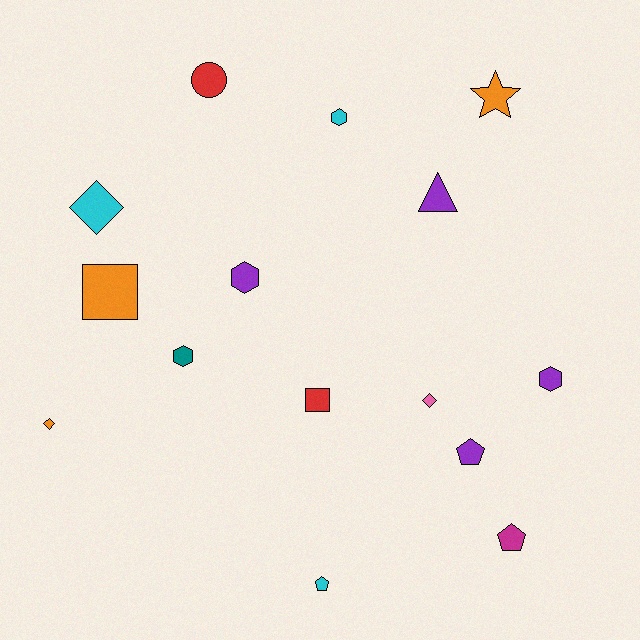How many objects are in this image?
There are 15 objects.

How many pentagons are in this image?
There are 3 pentagons.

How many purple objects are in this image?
There are 4 purple objects.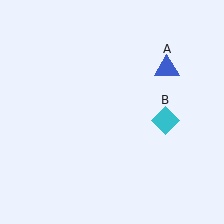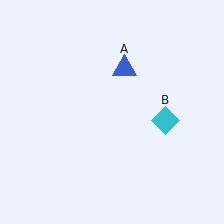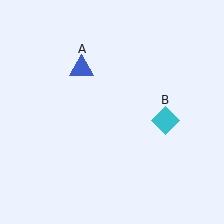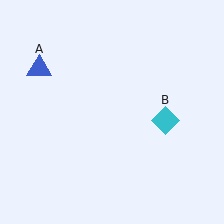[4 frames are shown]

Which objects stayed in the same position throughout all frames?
Cyan diamond (object B) remained stationary.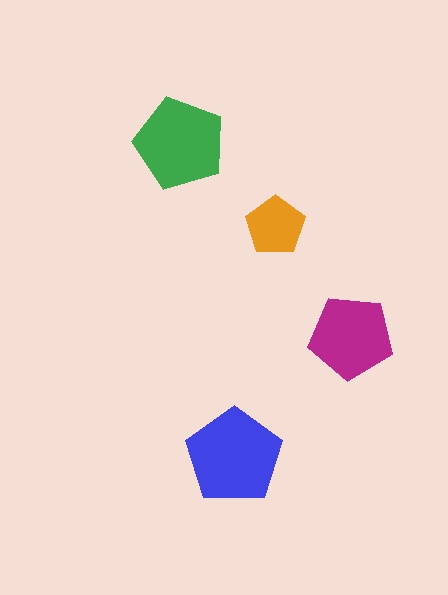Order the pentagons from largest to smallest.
the blue one, the green one, the magenta one, the orange one.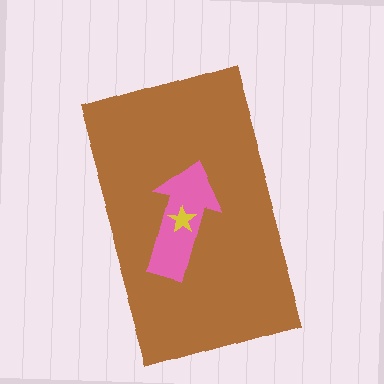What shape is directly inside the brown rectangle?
The pink arrow.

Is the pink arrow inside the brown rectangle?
Yes.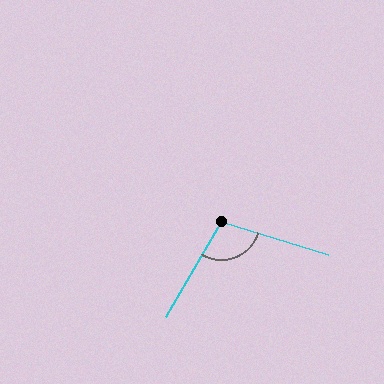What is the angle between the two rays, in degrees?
Approximately 103 degrees.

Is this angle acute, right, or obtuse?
It is obtuse.